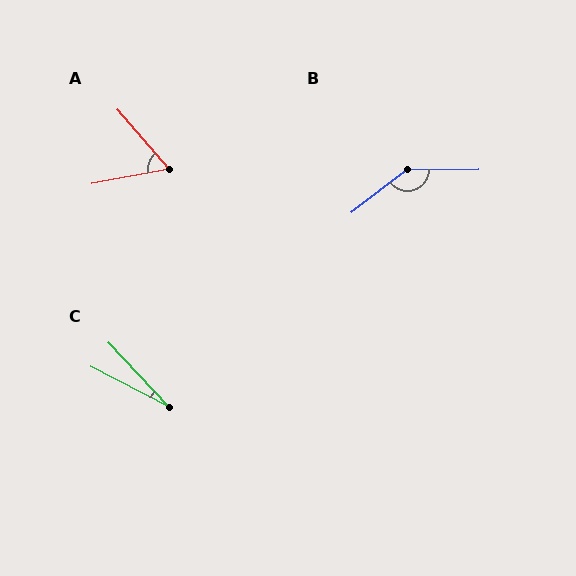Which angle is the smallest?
C, at approximately 19 degrees.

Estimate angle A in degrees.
Approximately 60 degrees.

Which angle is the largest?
B, at approximately 143 degrees.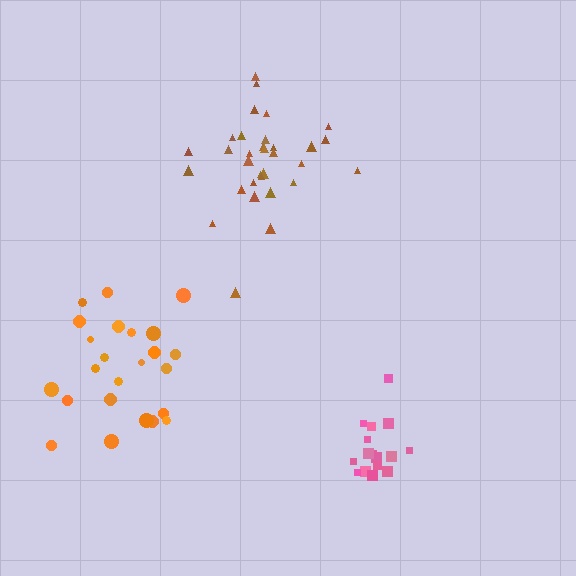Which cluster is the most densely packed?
Pink.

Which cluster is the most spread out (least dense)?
Orange.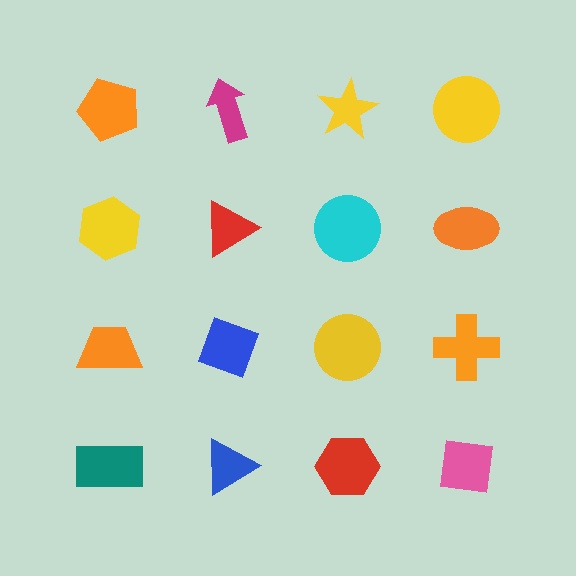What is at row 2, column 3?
A cyan circle.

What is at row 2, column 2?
A red triangle.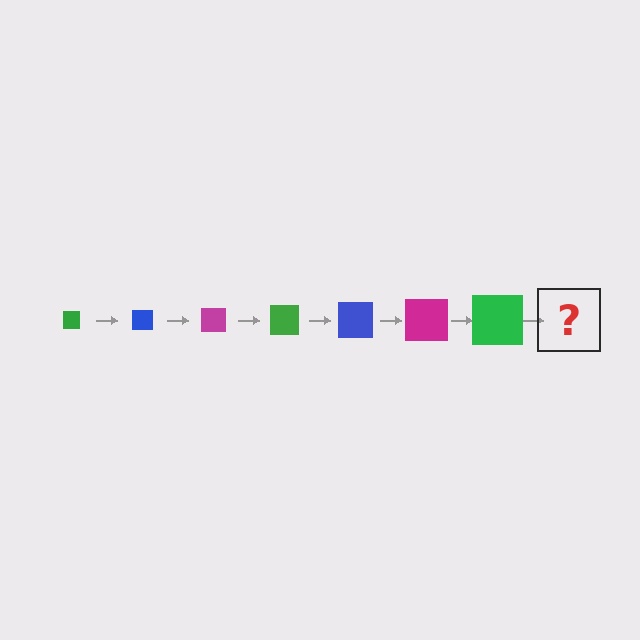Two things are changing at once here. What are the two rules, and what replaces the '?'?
The two rules are that the square grows larger each step and the color cycles through green, blue, and magenta. The '?' should be a blue square, larger than the previous one.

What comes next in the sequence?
The next element should be a blue square, larger than the previous one.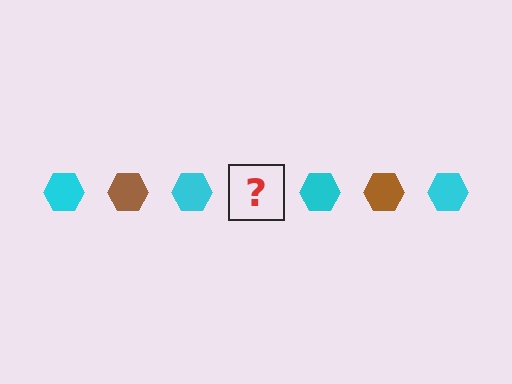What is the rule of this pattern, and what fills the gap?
The rule is that the pattern cycles through cyan, brown hexagons. The gap should be filled with a brown hexagon.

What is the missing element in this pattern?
The missing element is a brown hexagon.